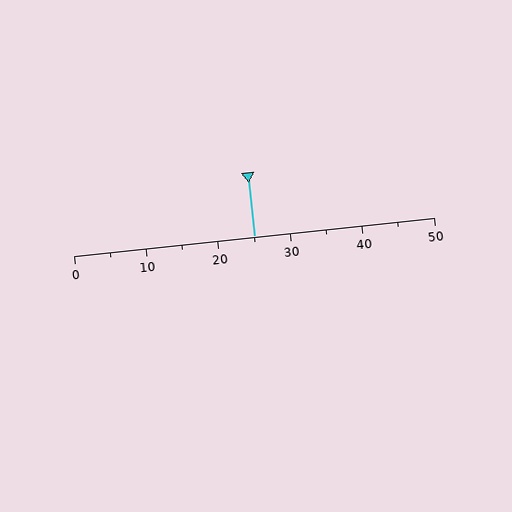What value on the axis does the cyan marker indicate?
The marker indicates approximately 25.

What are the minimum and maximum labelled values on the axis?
The axis runs from 0 to 50.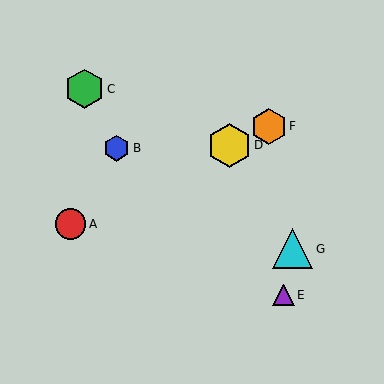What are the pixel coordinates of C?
Object C is at (84, 89).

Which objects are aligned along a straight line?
Objects A, D, F are aligned along a straight line.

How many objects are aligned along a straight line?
3 objects (A, D, F) are aligned along a straight line.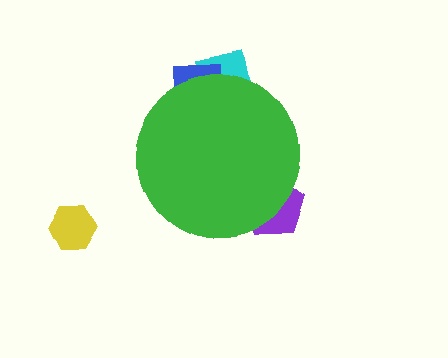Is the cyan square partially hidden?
Yes, the cyan square is partially hidden behind the green circle.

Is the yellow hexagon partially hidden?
No, the yellow hexagon is fully visible.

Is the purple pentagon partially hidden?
Yes, the purple pentagon is partially hidden behind the green circle.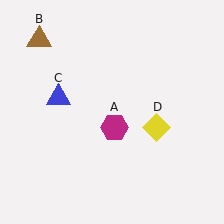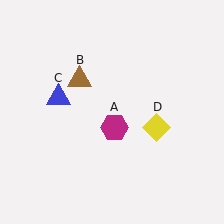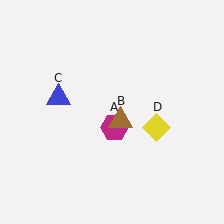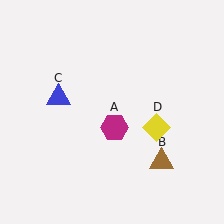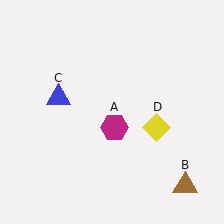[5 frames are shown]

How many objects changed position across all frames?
1 object changed position: brown triangle (object B).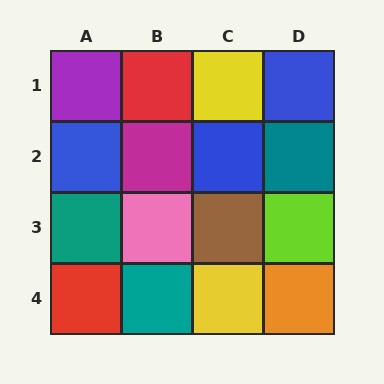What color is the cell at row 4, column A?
Red.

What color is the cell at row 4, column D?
Orange.